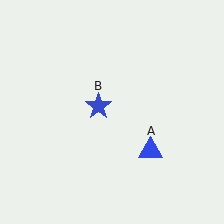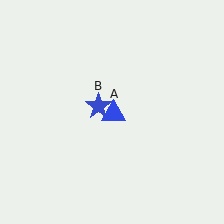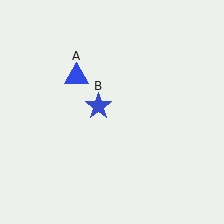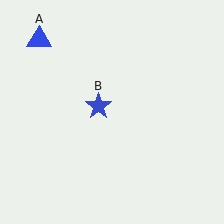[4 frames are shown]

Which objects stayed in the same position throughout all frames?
Blue star (object B) remained stationary.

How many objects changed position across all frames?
1 object changed position: blue triangle (object A).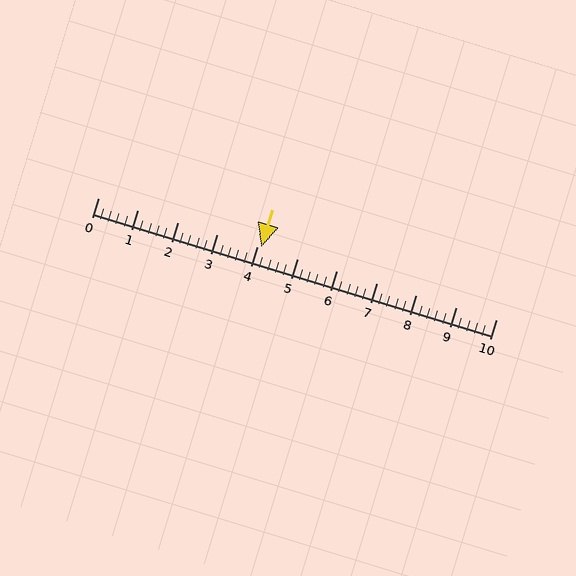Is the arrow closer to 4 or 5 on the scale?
The arrow is closer to 4.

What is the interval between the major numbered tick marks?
The major tick marks are spaced 1 units apart.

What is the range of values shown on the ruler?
The ruler shows values from 0 to 10.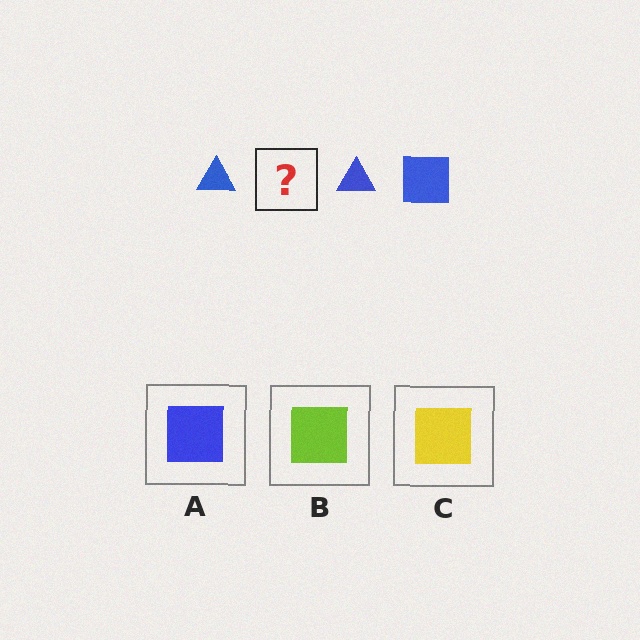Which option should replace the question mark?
Option A.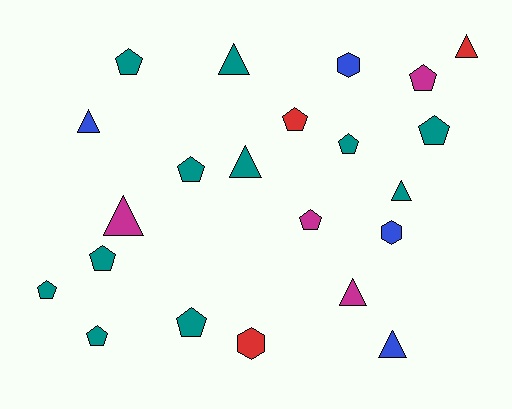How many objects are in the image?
There are 22 objects.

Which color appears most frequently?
Teal, with 11 objects.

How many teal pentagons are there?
There are 8 teal pentagons.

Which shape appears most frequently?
Pentagon, with 11 objects.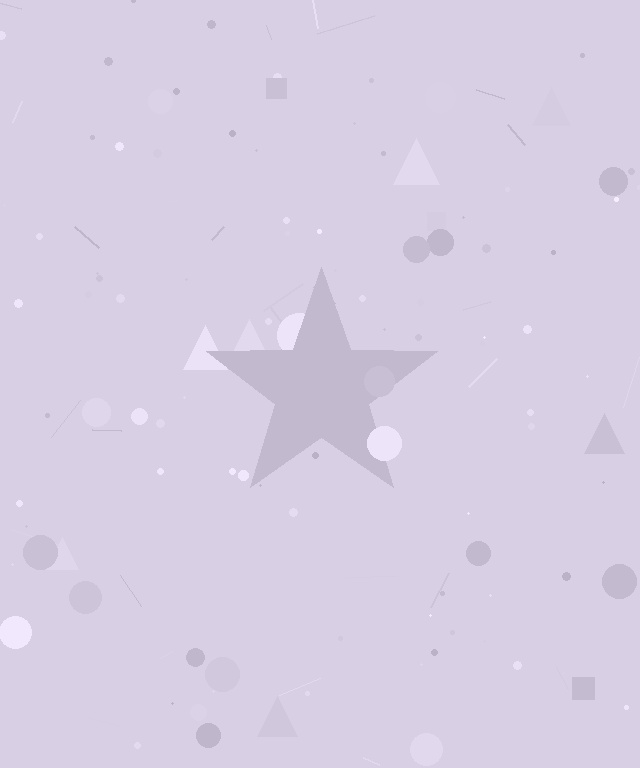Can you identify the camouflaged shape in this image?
The camouflaged shape is a star.